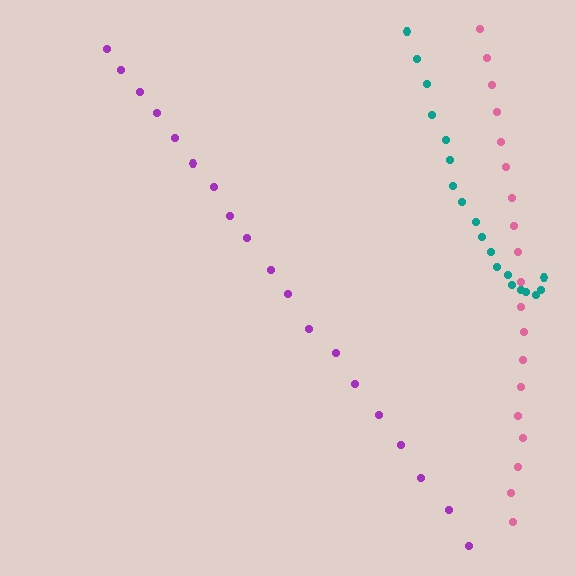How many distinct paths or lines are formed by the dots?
There are 3 distinct paths.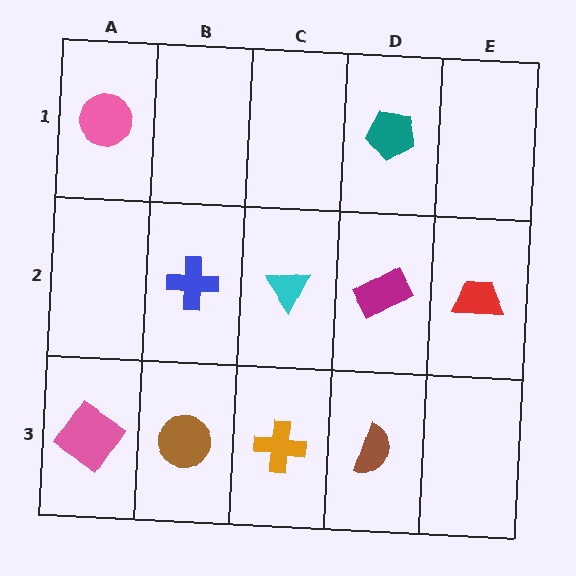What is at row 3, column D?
A brown semicircle.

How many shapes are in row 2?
4 shapes.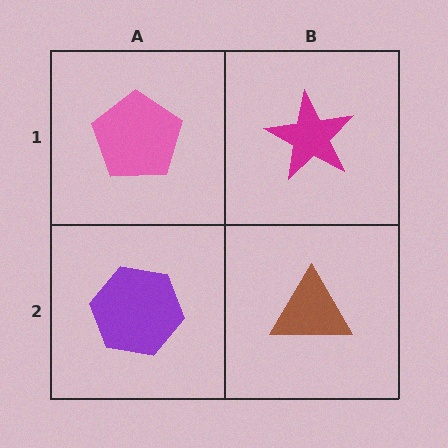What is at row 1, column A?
A pink pentagon.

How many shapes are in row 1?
2 shapes.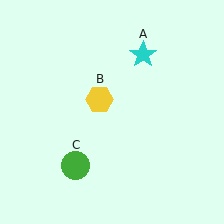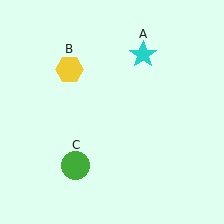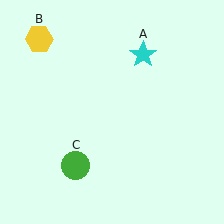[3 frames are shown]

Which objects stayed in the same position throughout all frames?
Cyan star (object A) and green circle (object C) remained stationary.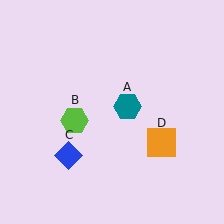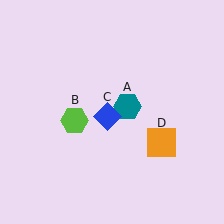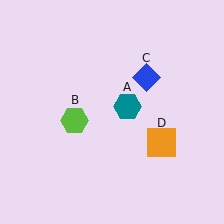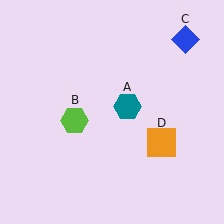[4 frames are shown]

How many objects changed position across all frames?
1 object changed position: blue diamond (object C).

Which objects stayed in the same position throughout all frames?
Teal hexagon (object A) and lime hexagon (object B) and orange square (object D) remained stationary.